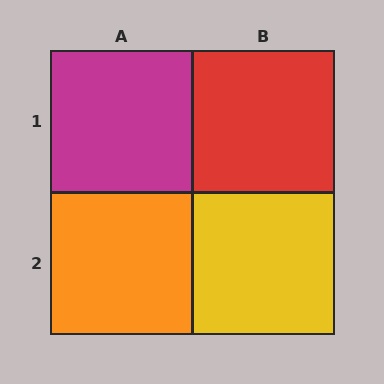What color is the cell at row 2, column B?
Yellow.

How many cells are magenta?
1 cell is magenta.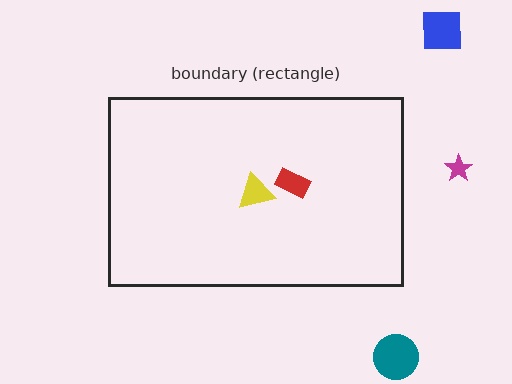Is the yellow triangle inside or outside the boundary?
Inside.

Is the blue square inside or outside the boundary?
Outside.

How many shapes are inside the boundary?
2 inside, 3 outside.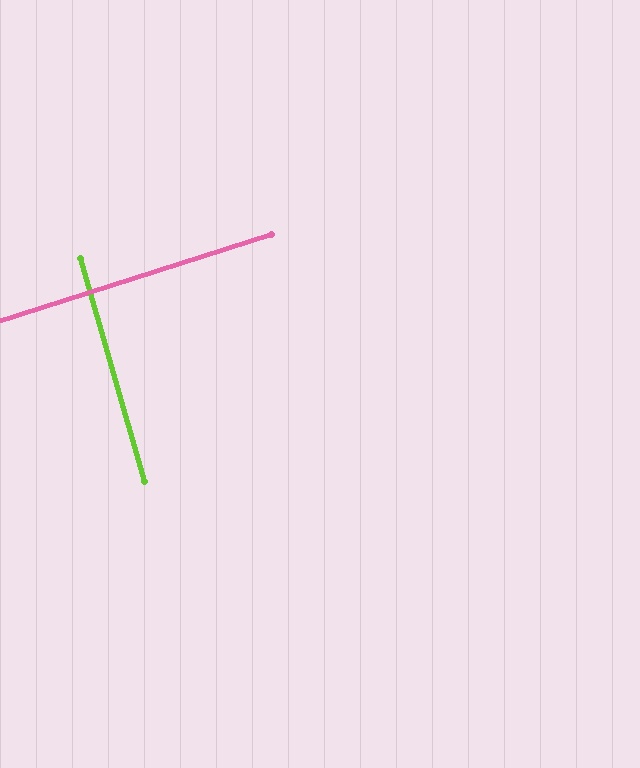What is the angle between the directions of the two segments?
Approximately 88 degrees.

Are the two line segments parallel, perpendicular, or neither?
Perpendicular — they meet at approximately 88°.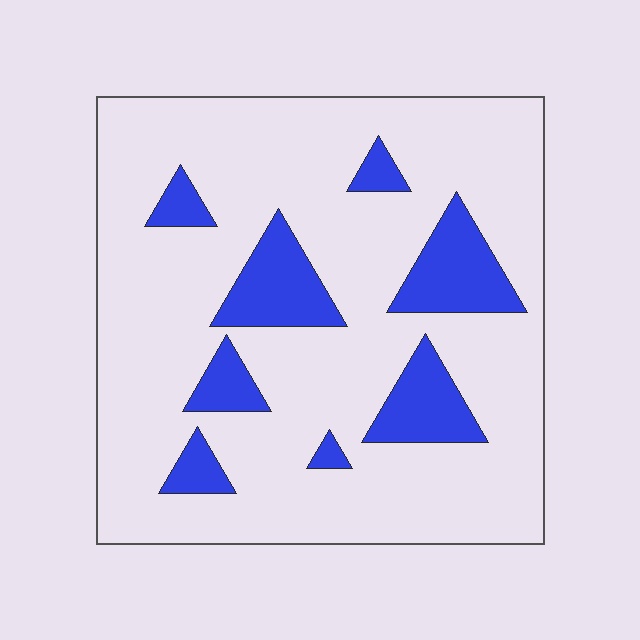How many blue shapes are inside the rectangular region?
8.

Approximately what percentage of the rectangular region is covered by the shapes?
Approximately 20%.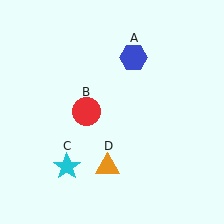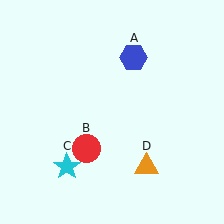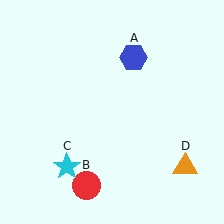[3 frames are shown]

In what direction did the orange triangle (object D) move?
The orange triangle (object D) moved right.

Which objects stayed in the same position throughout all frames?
Blue hexagon (object A) and cyan star (object C) remained stationary.